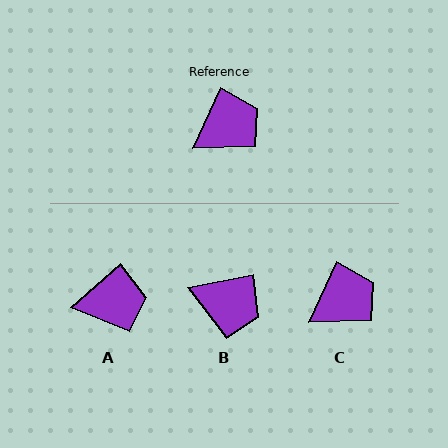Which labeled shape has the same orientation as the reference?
C.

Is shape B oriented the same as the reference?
No, it is off by about 54 degrees.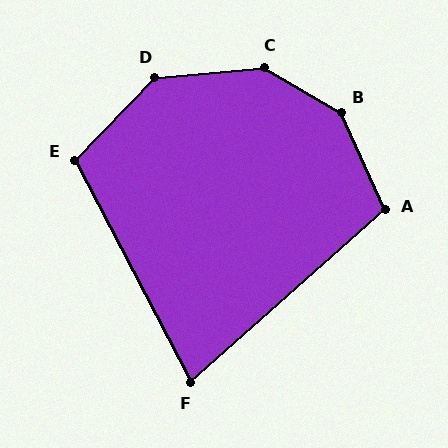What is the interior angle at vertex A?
Approximately 107 degrees (obtuse).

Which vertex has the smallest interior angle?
F, at approximately 76 degrees.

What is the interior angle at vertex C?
Approximately 144 degrees (obtuse).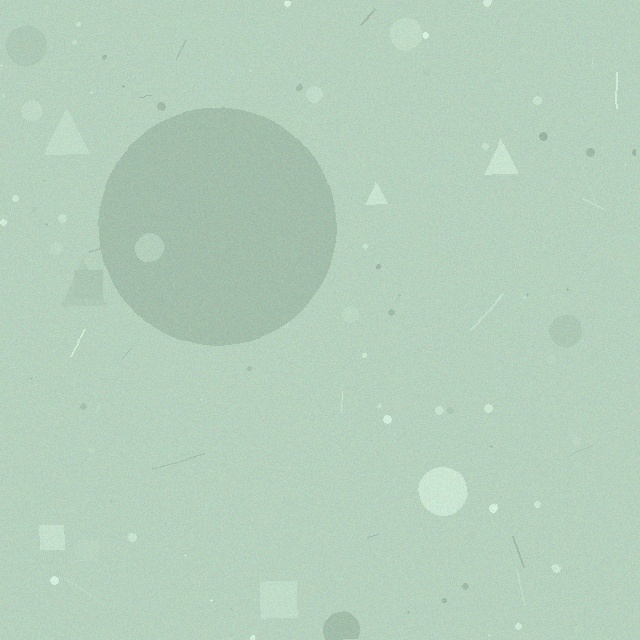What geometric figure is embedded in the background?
A circle is embedded in the background.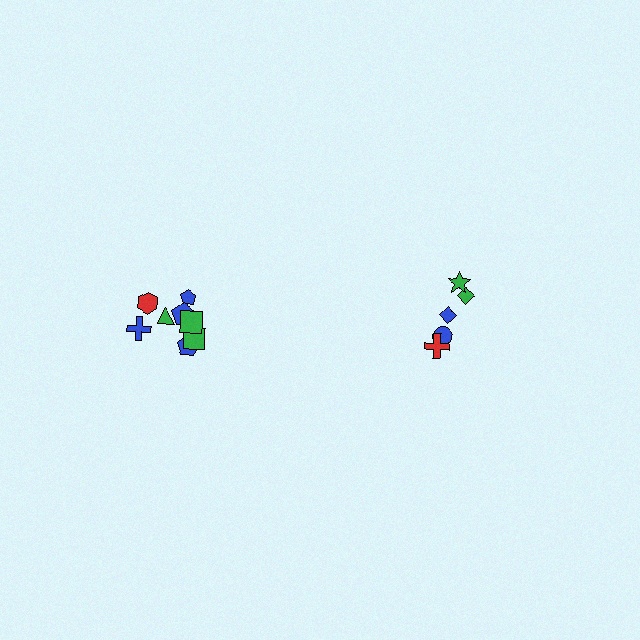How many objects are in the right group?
There are 5 objects.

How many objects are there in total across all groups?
There are 13 objects.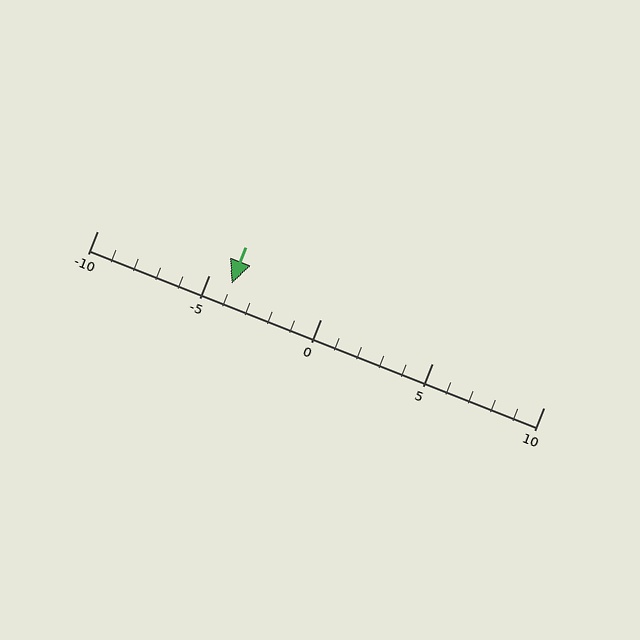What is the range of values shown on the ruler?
The ruler shows values from -10 to 10.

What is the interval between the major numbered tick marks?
The major tick marks are spaced 5 units apart.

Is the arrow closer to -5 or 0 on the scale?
The arrow is closer to -5.